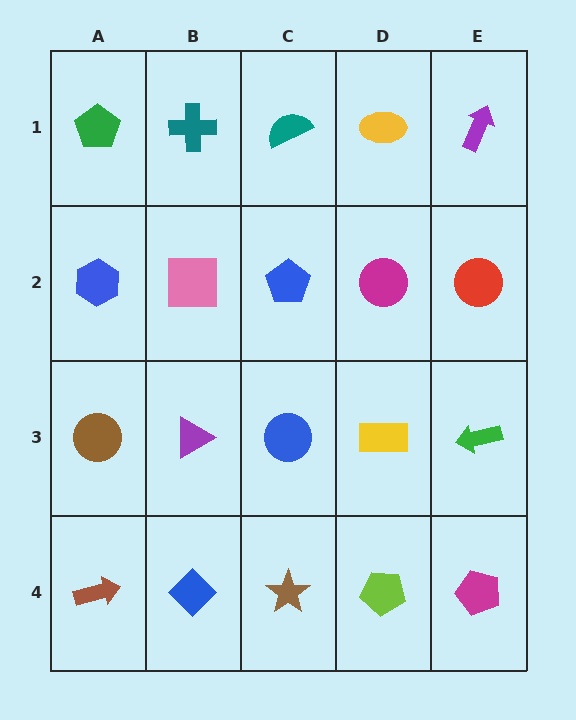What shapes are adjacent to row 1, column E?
A red circle (row 2, column E), a yellow ellipse (row 1, column D).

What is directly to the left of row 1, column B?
A green pentagon.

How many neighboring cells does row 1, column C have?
3.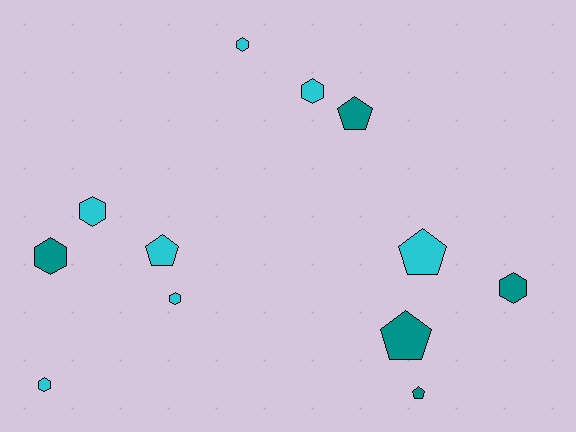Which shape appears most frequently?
Hexagon, with 7 objects.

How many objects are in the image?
There are 12 objects.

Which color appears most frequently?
Cyan, with 7 objects.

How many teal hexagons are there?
There are 2 teal hexagons.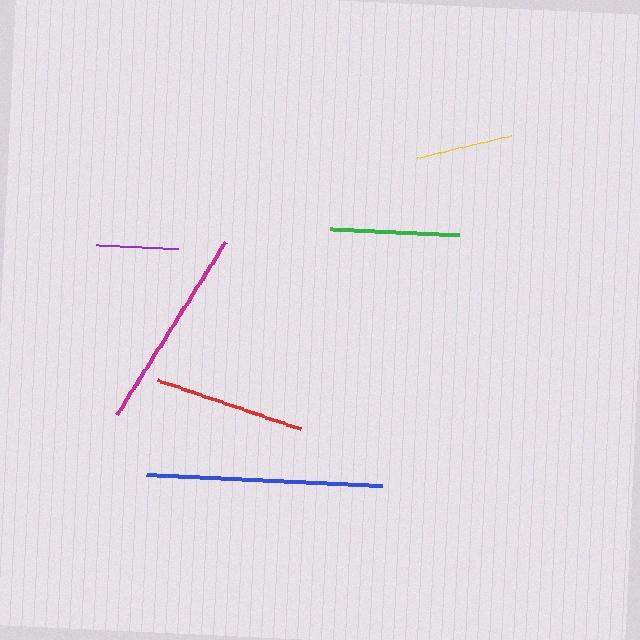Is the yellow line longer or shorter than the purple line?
The yellow line is longer than the purple line.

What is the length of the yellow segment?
The yellow segment is approximately 97 pixels long.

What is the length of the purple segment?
The purple segment is approximately 82 pixels long.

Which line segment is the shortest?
The purple line is the shortest at approximately 82 pixels.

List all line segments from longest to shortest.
From longest to shortest: blue, magenta, red, green, yellow, purple.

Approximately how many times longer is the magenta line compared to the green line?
The magenta line is approximately 1.6 times the length of the green line.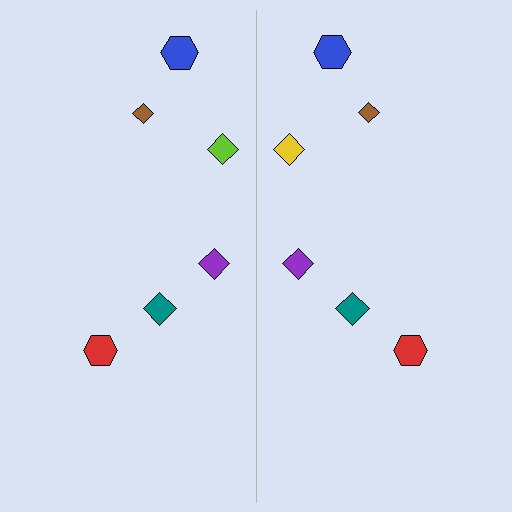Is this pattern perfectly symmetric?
No, the pattern is not perfectly symmetric. The yellow diamond on the right side breaks the symmetry — its mirror counterpart is lime.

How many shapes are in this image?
There are 12 shapes in this image.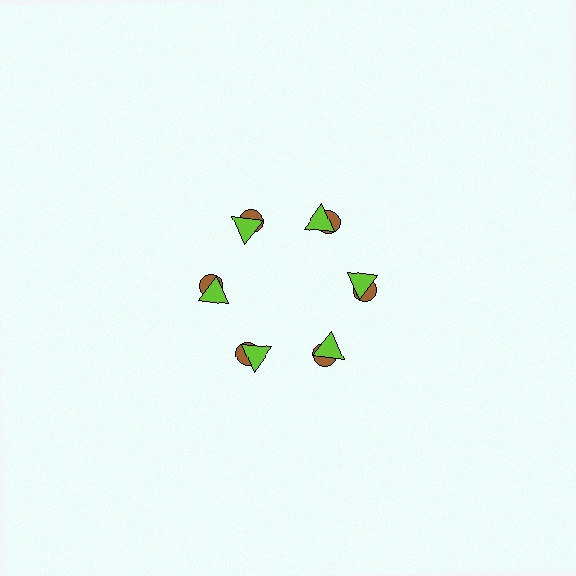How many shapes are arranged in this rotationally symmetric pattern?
There are 12 shapes, arranged in 6 groups of 2.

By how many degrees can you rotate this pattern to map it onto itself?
The pattern maps onto itself every 60 degrees of rotation.